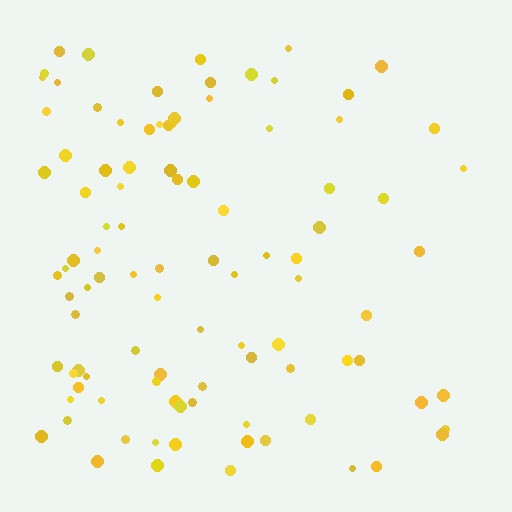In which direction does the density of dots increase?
From right to left, with the left side densest.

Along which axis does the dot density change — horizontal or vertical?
Horizontal.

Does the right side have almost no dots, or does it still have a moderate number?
Still a moderate number, just noticeably fewer than the left.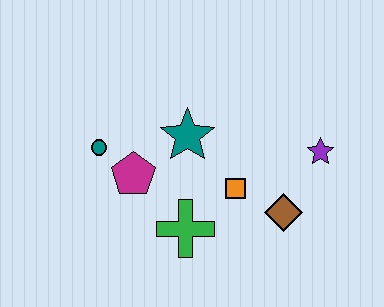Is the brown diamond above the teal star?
No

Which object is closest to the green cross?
The orange square is closest to the green cross.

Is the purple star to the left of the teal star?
No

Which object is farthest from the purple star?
The teal circle is farthest from the purple star.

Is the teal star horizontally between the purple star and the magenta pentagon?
Yes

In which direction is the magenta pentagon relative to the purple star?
The magenta pentagon is to the left of the purple star.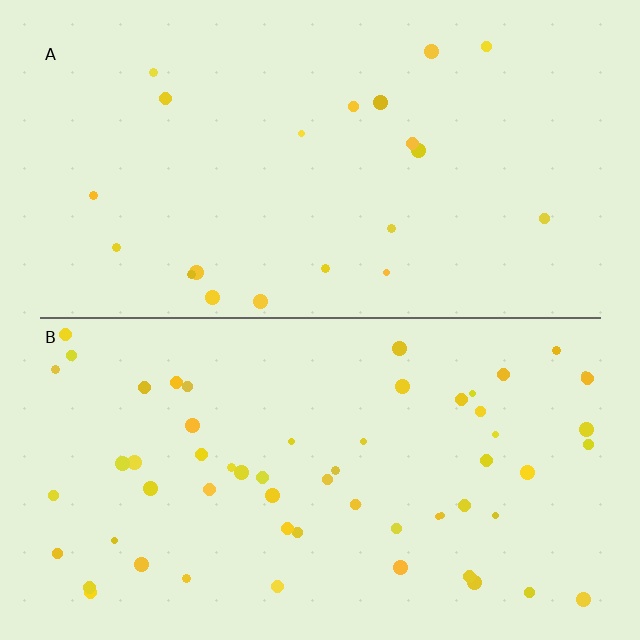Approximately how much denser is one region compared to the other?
Approximately 2.8× — region B over region A.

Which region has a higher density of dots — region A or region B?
B (the bottom).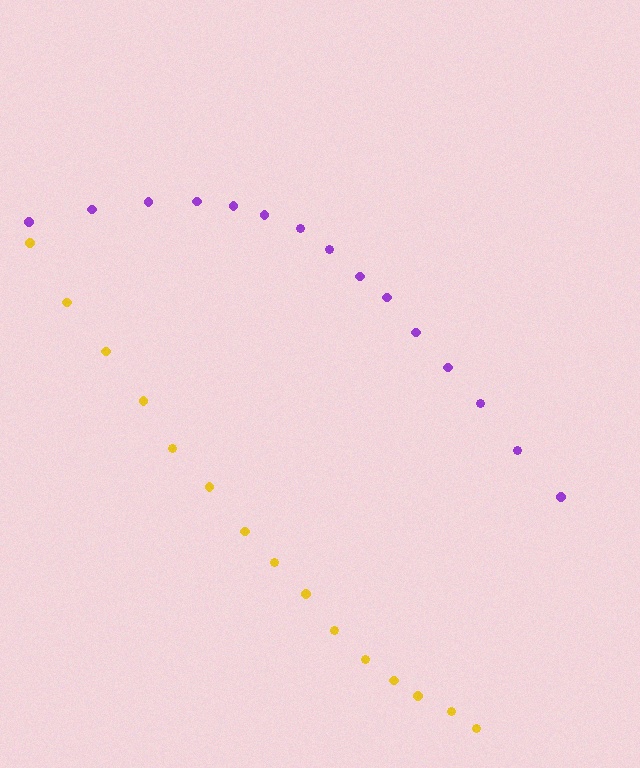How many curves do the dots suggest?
There are 2 distinct paths.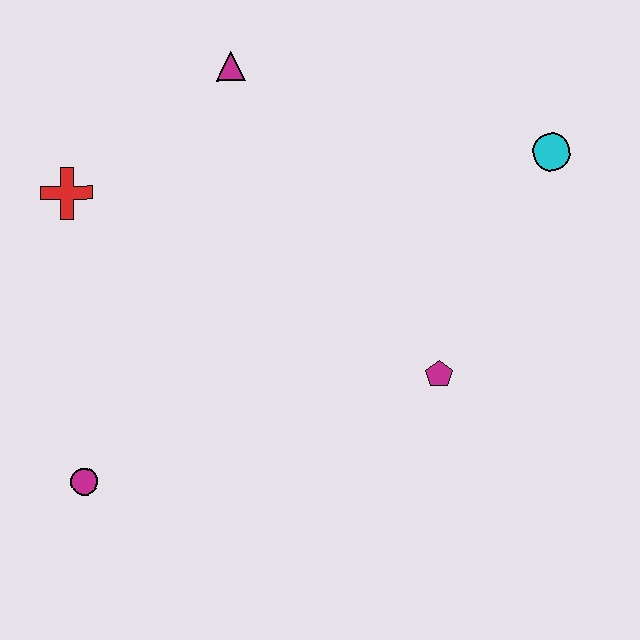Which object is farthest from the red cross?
The cyan circle is farthest from the red cross.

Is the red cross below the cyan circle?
Yes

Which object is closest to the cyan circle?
The magenta pentagon is closest to the cyan circle.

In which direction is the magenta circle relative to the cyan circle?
The magenta circle is to the left of the cyan circle.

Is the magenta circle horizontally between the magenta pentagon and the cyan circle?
No